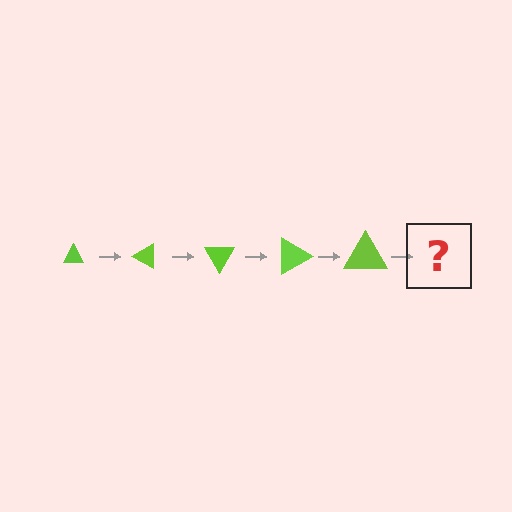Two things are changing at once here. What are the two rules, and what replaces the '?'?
The two rules are that the triangle grows larger each step and it rotates 30 degrees each step. The '?' should be a triangle, larger than the previous one and rotated 150 degrees from the start.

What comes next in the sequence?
The next element should be a triangle, larger than the previous one and rotated 150 degrees from the start.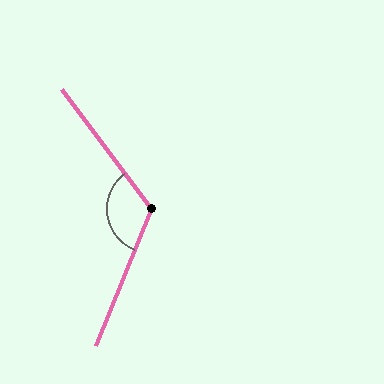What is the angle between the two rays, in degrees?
Approximately 121 degrees.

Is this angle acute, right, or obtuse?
It is obtuse.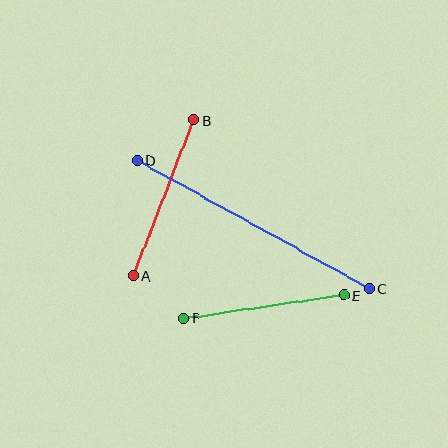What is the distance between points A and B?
The distance is approximately 167 pixels.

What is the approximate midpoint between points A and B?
The midpoint is at approximately (163, 198) pixels.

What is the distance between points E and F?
The distance is approximately 162 pixels.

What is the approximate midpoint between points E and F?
The midpoint is at approximately (264, 307) pixels.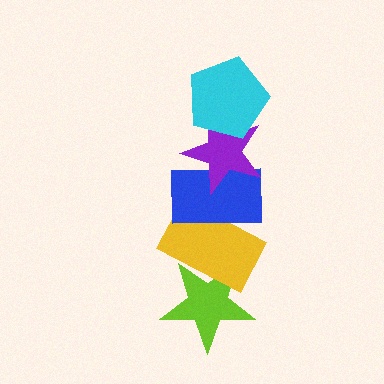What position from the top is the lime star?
The lime star is 5th from the top.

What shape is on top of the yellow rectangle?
The blue rectangle is on top of the yellow rectangle.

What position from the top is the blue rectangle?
The blue rectangle is 3rd from the top.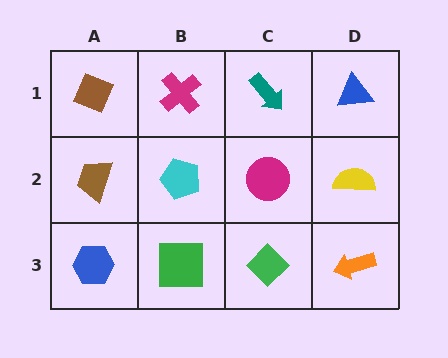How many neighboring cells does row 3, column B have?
3.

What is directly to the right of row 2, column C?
A yellow semicircle.